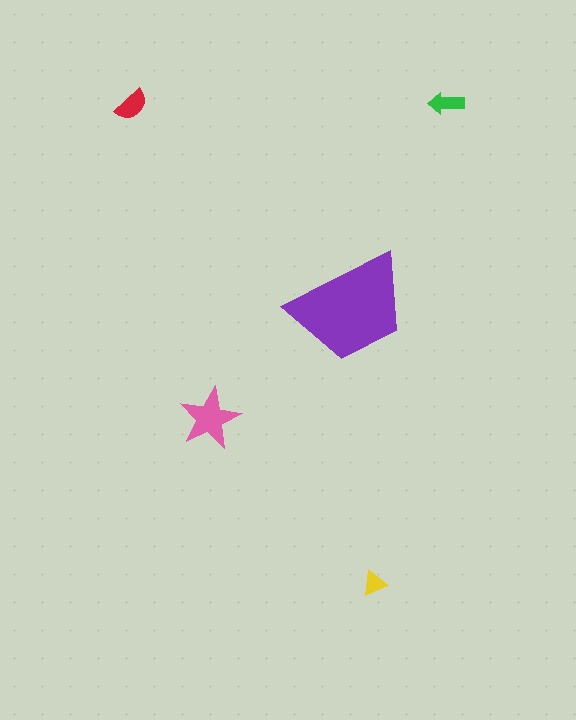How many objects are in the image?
There are 5 objects in the image.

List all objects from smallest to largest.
The yellow triangle, the green arrow, the red semicircle, the pink star, the purple trapezoid.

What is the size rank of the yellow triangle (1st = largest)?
5th.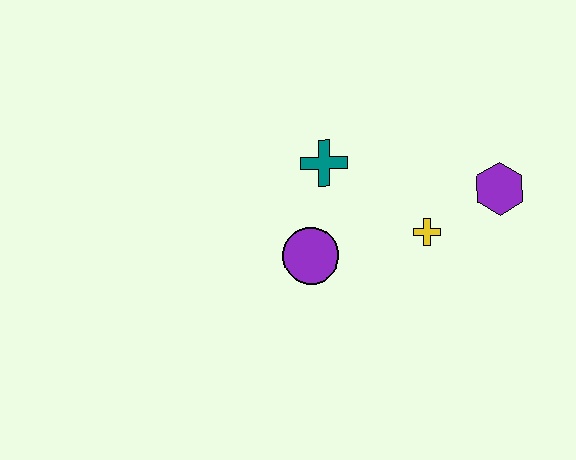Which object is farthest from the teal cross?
The purple hexagon is farthest from the teal cross.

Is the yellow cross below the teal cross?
Yes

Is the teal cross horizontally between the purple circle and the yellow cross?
Yes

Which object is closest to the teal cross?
The purple circle is closest to the teal cross.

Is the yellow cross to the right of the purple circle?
Yes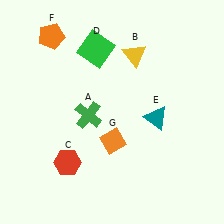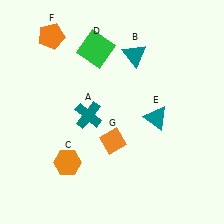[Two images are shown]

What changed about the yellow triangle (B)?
In Image 1, B is yellow. In Image 2, it changed to teal.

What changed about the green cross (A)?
In Image 1, A is green. In Image 2, it changed to teal.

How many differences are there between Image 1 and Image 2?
There are 3 differences between the two images.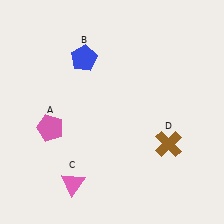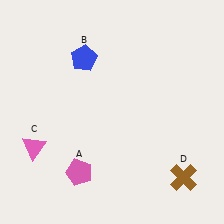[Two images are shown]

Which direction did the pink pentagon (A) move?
The pink pentagon (A) moved down.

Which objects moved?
The objects that moved are: the pink pentagon (A), the pink triangle (C), the brown cross (D).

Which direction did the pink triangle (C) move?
The pink triangle (C) moved left.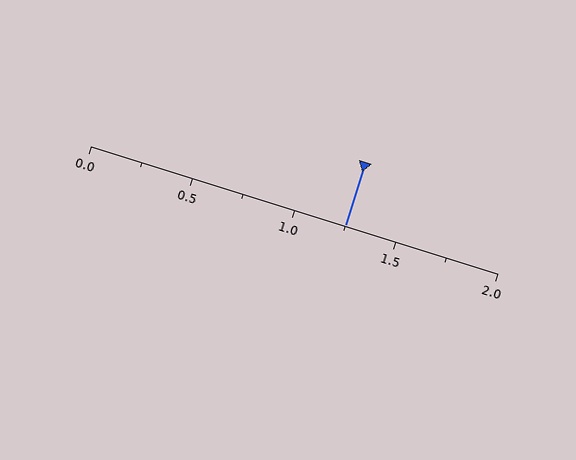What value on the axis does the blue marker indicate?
The marker indicates approximately 1.25.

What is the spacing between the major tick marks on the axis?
The major ticks are spaced 0.5 apart.